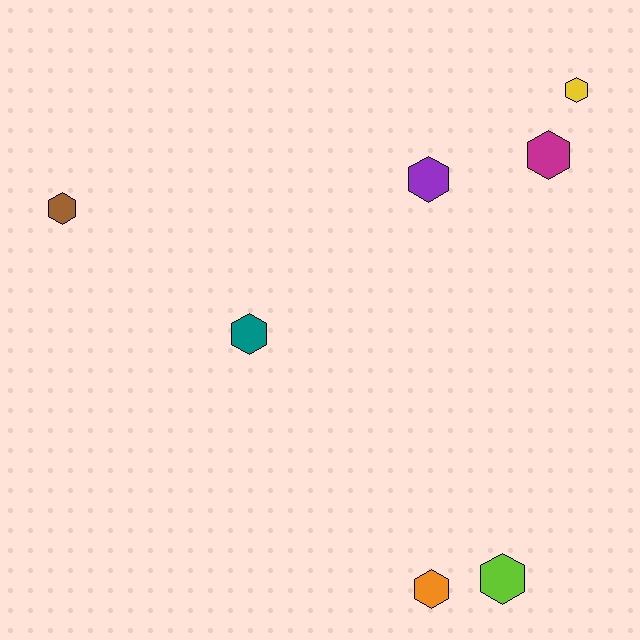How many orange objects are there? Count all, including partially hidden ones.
There is 1 orange object.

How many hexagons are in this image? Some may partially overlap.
There are 7 hexagons.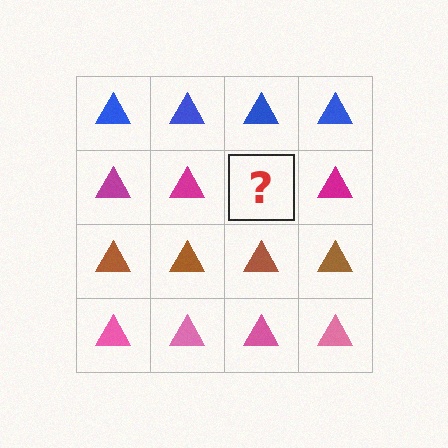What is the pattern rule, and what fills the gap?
The rule is that each row has a consistent color. The gap should be filled with a magenta triangle.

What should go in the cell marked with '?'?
The missing cell should contain a magenta triangle.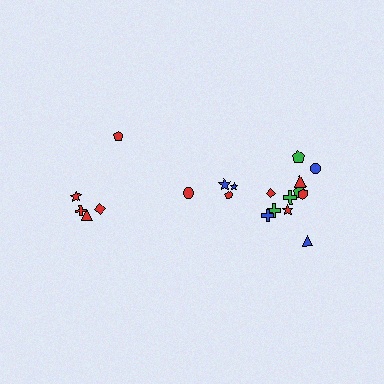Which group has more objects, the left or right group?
The right group.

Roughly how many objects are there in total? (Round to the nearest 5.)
Roughly 20 objects in total.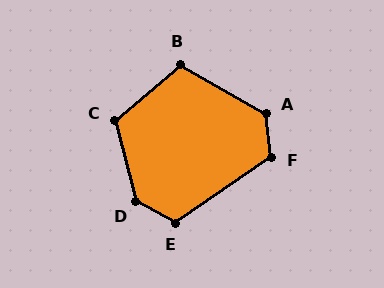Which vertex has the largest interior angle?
D, at approximately 132 degrees.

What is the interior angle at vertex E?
Approximately 118 degrees (obtuse).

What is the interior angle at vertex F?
Approximately 118 degrees (obtuse).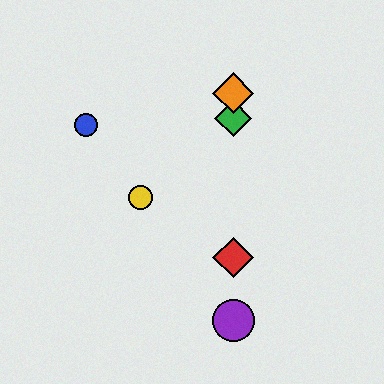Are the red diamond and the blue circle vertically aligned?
No, the red diamond is at x≈233 and the blue circle is at x≈86.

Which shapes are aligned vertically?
The red diamond, the green diamond, the purple circle, the orange diamond are aligned vertically.